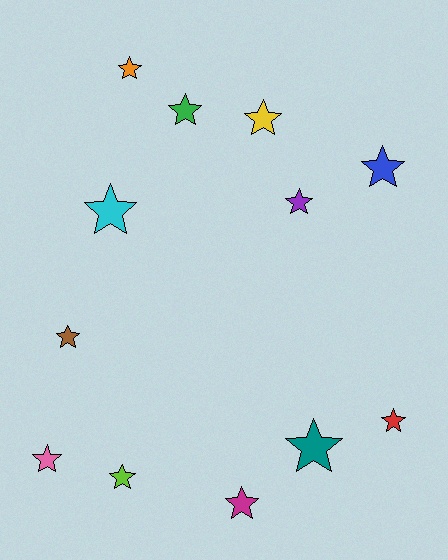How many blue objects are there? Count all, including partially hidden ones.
There is 1 blue object.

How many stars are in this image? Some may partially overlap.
There are 12 stars.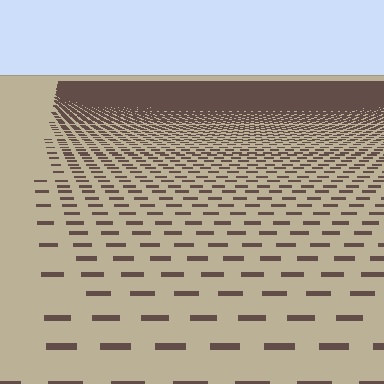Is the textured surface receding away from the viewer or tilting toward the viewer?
The surface is receding away from the viewer. Texture elements get smaller and denser toward the top.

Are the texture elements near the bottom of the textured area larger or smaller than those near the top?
Larger. Near the bottom, elements are closer to the viewer and appear at a bigger on-screen size.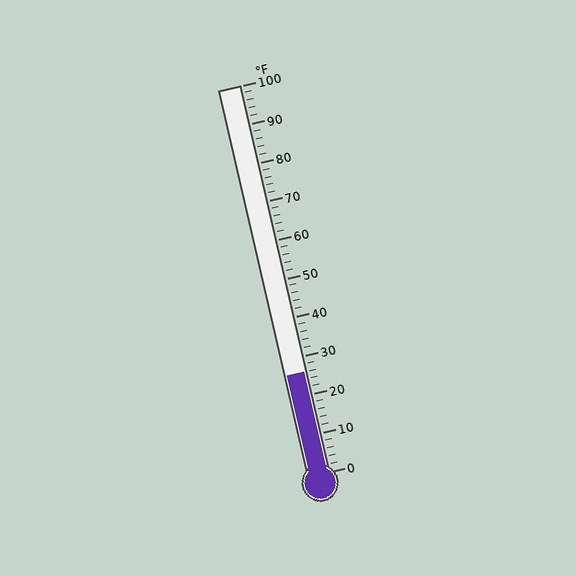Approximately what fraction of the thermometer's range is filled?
The thermometer is filled to approximately 25% of its range.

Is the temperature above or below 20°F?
The temperature is above 20°F.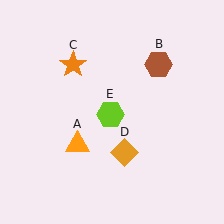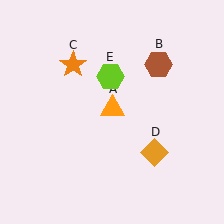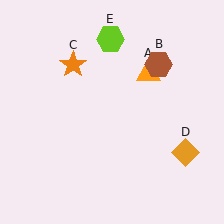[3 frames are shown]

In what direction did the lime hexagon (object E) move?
The lime hexagon (object E) moved up.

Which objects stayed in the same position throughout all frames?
Brown hexagon (object B) and orange star (object C) remained stationary.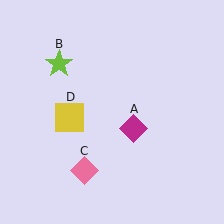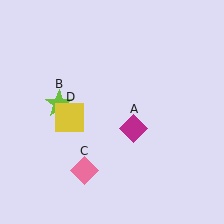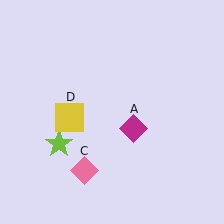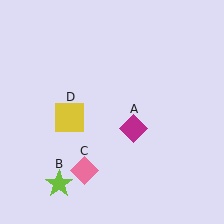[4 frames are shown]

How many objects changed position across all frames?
1 object changed position: lime star (object B).